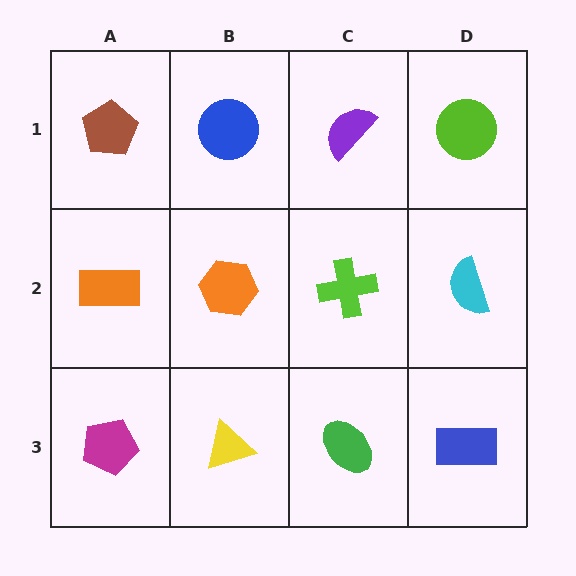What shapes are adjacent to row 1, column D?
A cyan semicircle (row 2, column D), a purple semicircle (row 1, column C).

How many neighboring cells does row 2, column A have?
3.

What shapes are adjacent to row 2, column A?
A brown pentagon (row 1, column A), a magenta pentagon (row 3, column A), an orange hexagon (row 2, column B).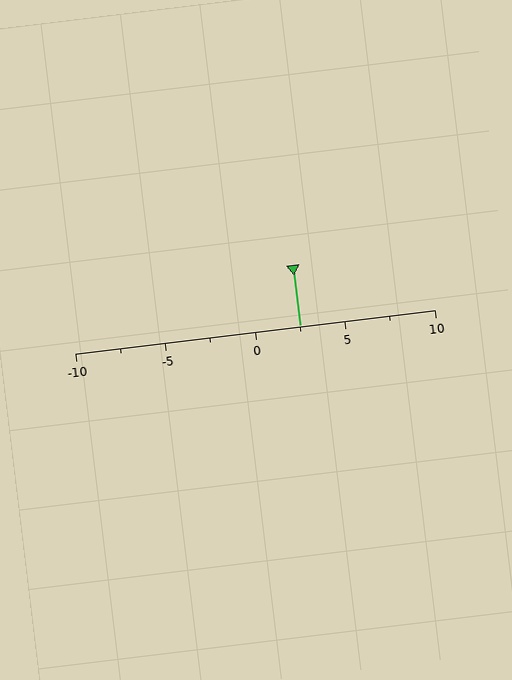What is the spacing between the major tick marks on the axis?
The major ticks are spaced 5 apart.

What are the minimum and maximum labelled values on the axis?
The axis runs from -10 to 10.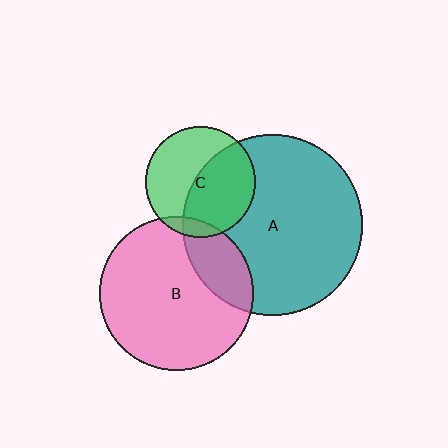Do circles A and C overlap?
Yes.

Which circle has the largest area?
Circle A (teal).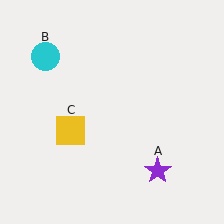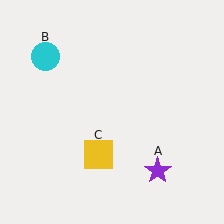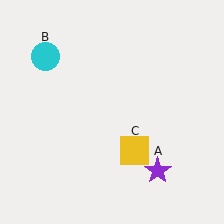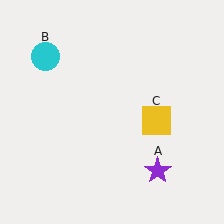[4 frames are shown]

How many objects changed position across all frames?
1 object changed position: yellow square (object C).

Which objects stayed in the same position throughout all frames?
Purple star (object A) and cyan circle (object B) remained stationary.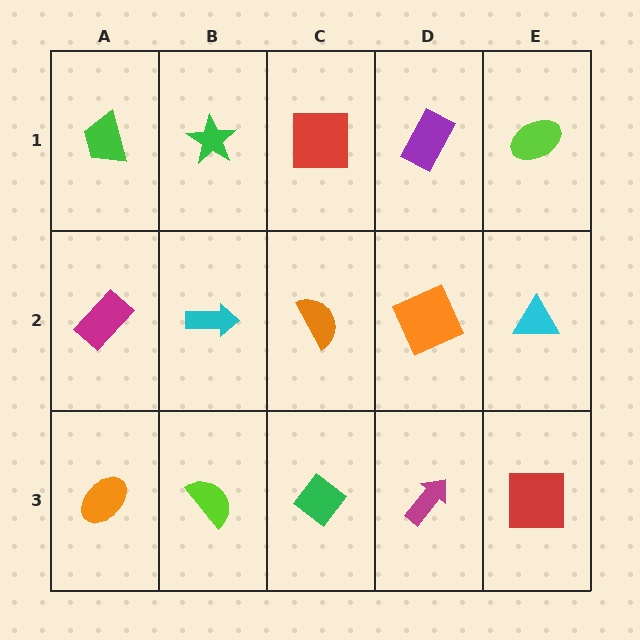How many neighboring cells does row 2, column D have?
4.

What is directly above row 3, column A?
A magenta rectangle.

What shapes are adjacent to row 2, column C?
A red square (row 1, column C), a green diamond (row 3, column C), a cyan arrow (row 2, column B), an orange square (row 2, column D).